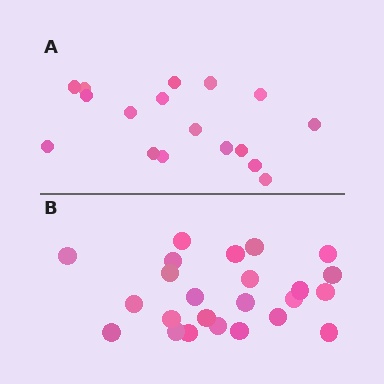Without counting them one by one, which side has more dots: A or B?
Region B (the bottom region) has more dots.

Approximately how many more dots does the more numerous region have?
Region B has roughly 8 or so more dots than region A.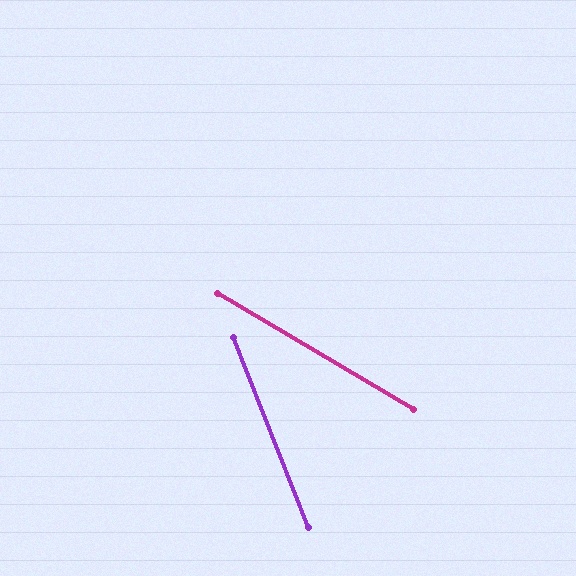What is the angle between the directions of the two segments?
Approximately 38 degrees.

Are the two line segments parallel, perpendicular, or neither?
Neither parallel nor perpendicular — they differ by about 38°.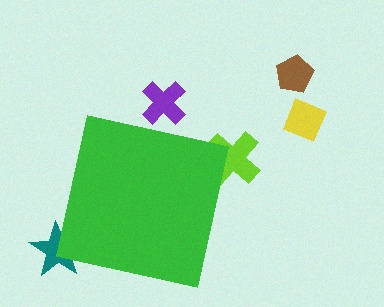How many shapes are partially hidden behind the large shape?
3 shapes are partially hidden.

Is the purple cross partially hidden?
Yes, the purple cross is partially hidden behind the green square.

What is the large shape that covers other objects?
A green square.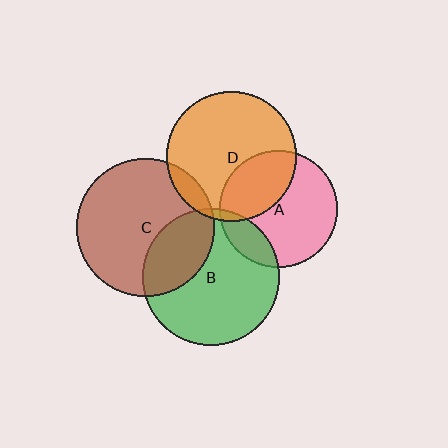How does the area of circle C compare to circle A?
Approximately 1.4 times.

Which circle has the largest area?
Circle C (brown).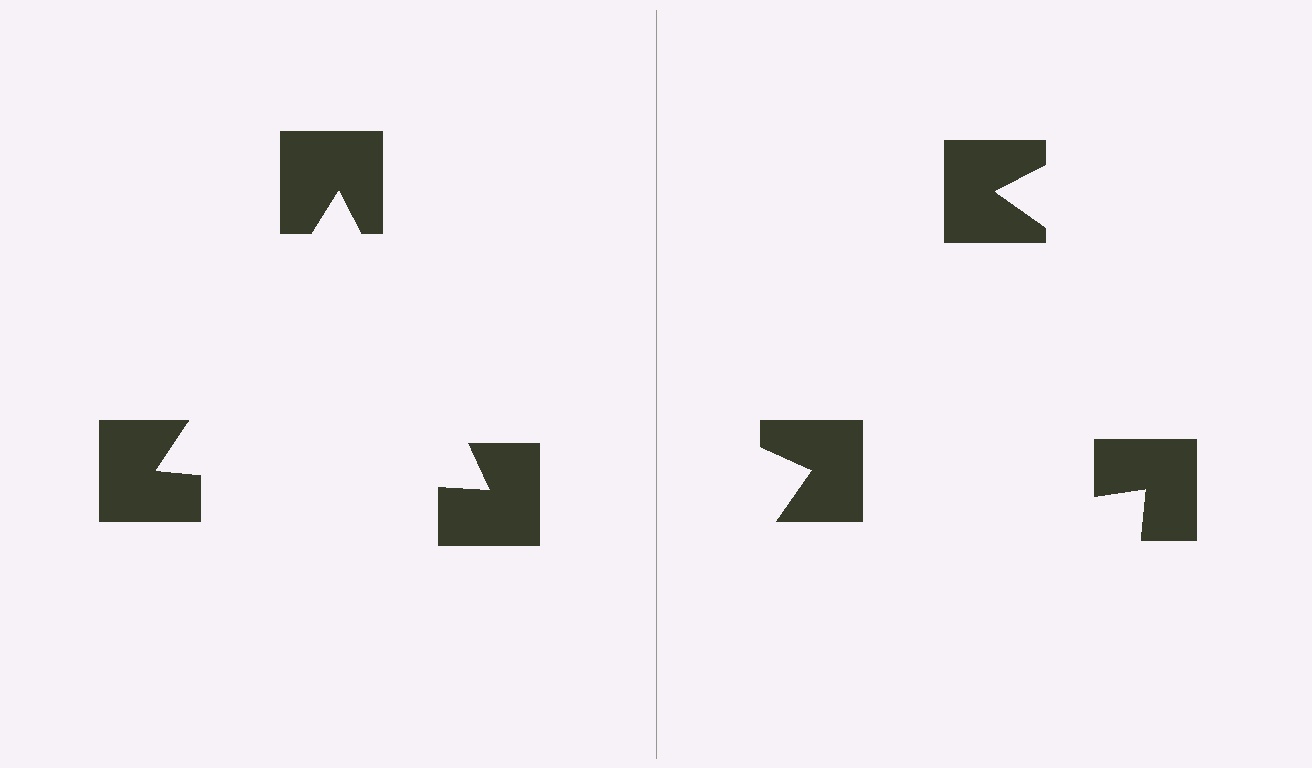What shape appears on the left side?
An illusory triangle.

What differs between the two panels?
The notched squares are positioned identically on both sides; only the wedge orientations differ. On the left they align to a triangle; on the right they are misaligned.